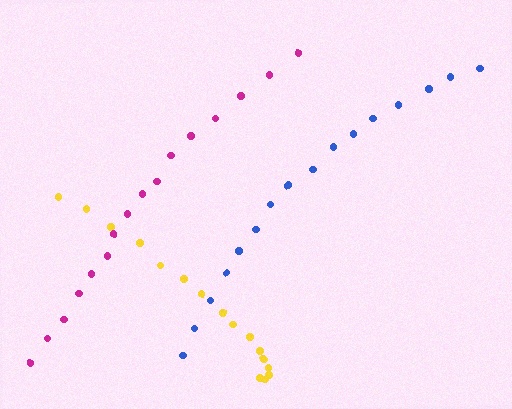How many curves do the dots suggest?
There are 3 distinct paths.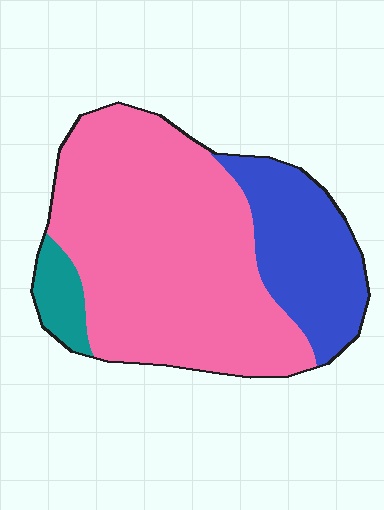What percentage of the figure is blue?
Blue covers about 25% of the figure.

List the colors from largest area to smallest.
From largest to smallest: pink, blue, teal.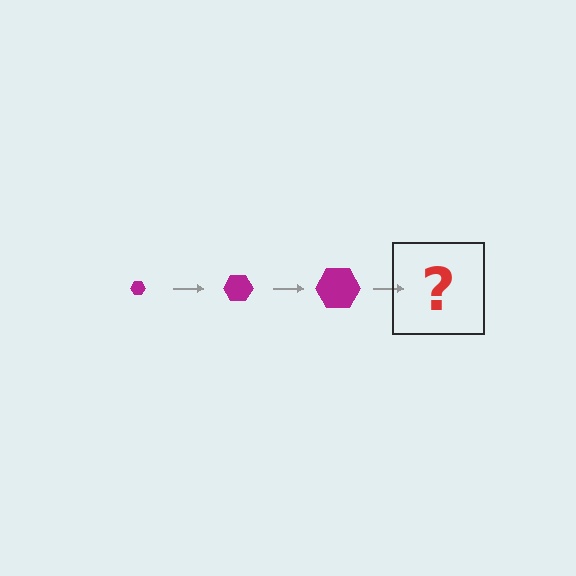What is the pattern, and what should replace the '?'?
The pattern is that the hexagon gets progressively larger each step. The '?' should be a magenta hexagon, larger than the previous one.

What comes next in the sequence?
The next element should be a magenta hexagon, larger than the previous one.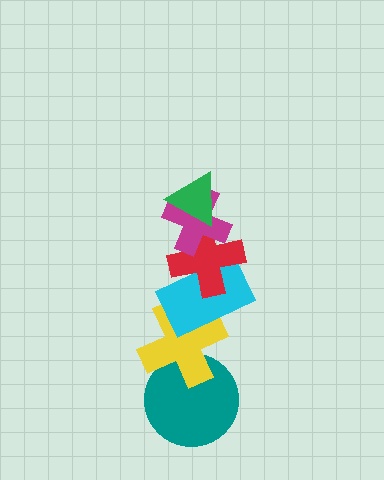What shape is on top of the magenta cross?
The green triangle is on top of the magenta cross.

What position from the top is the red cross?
The red cross is 3rd from the top.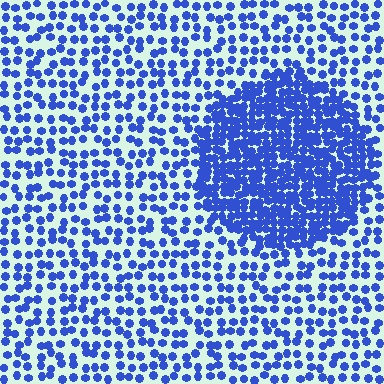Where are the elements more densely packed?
The elements are more densely packed inside the circle boundary.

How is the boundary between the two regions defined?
The boundary is defined by a change in element density (approximately 2.4x ratio). All elements are the same color, size, and shape.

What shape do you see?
I see a circle.